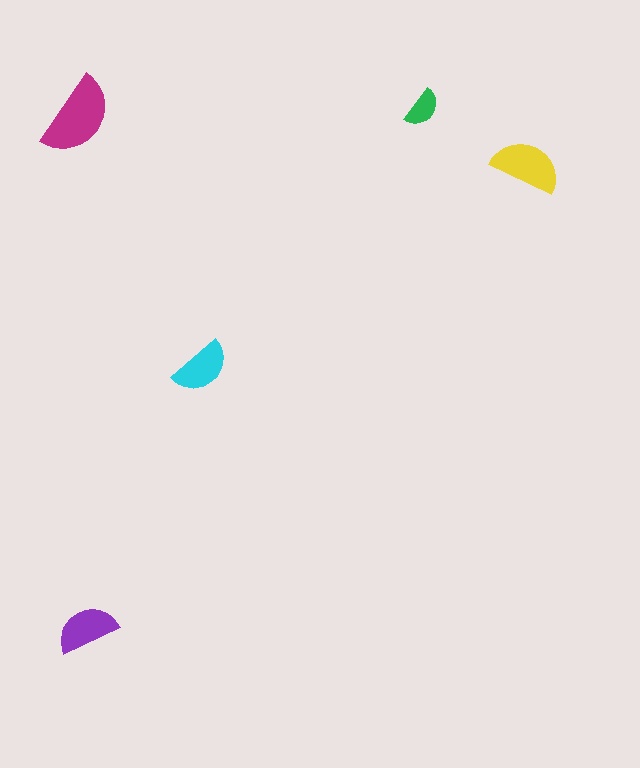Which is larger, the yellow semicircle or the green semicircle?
The yellow one.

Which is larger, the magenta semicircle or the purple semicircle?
The magenta one.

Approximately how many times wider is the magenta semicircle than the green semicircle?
About 2 times wider.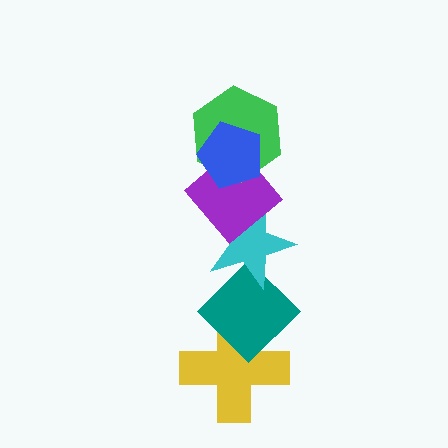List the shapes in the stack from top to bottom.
From top to bottom: the blue pentagon, the green hexagon, the purple diamond, the cyan star, the teal diamond, the yellow cross.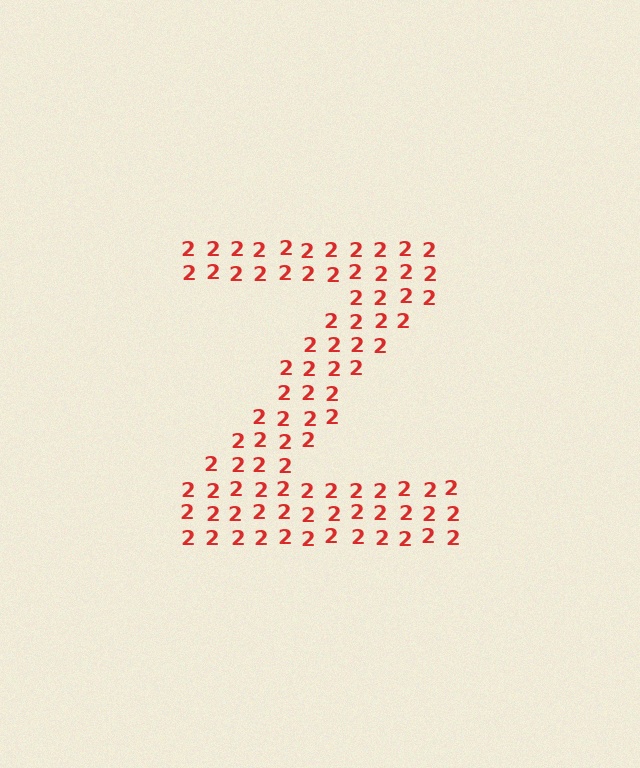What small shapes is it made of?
It is made of small digit 2's.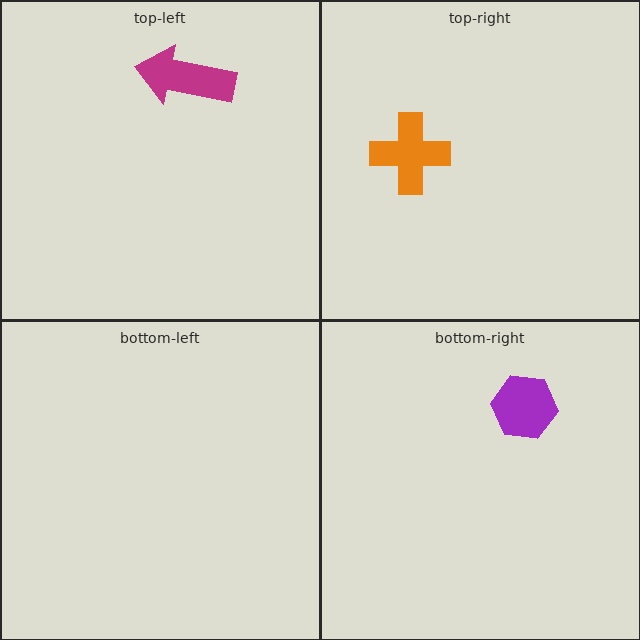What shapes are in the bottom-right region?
The purple hexagon.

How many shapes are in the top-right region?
1.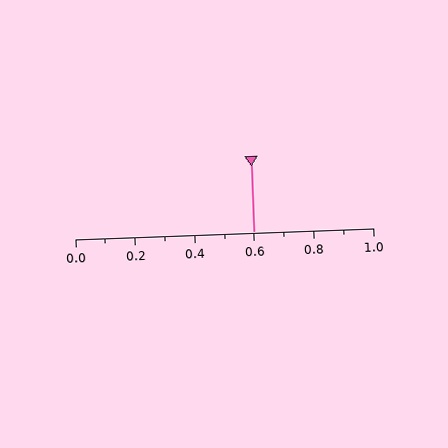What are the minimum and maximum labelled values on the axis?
The axis runs from 0.0 to 1.0.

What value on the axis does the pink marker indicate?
The marker indicates approximately 0.6.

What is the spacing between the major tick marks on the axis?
The major ticks are spaced 0.2 apart.